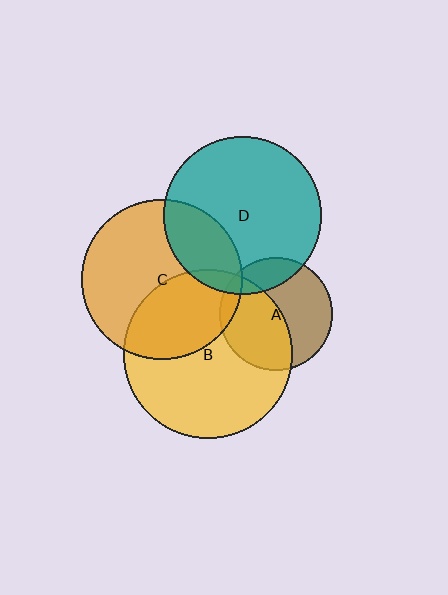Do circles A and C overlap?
Yes.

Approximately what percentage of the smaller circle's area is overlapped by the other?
Approximately 10%.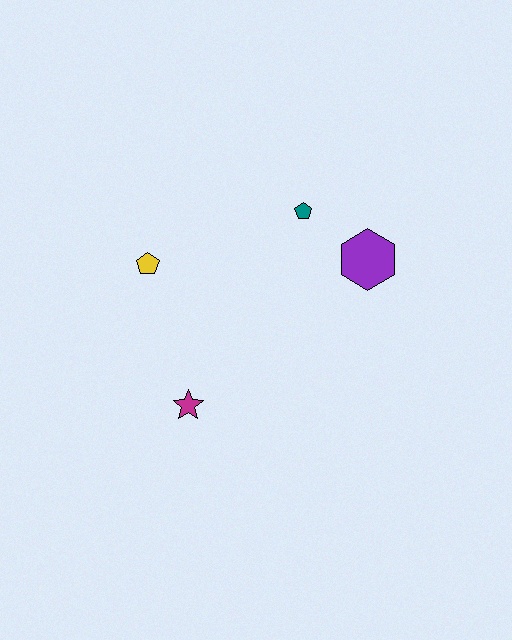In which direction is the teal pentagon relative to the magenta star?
The teal pentagon is above the magenta star.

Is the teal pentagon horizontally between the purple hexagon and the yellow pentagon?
Yes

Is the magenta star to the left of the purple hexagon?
Yes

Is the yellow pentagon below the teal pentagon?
Yes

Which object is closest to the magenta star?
The yellow pentagon is closest to the magenta star.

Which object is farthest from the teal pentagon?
The magenta star is farthest from the teal pentagon.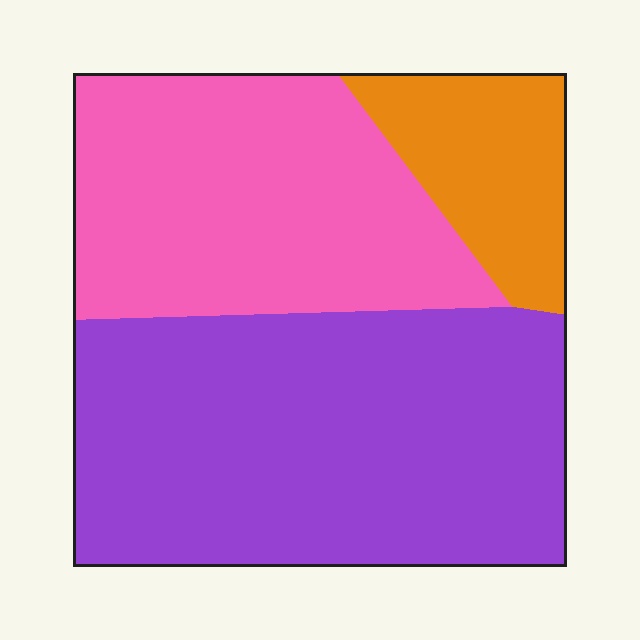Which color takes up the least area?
Orange, at roughly 15%.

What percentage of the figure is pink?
Pink covers 35% of the figure.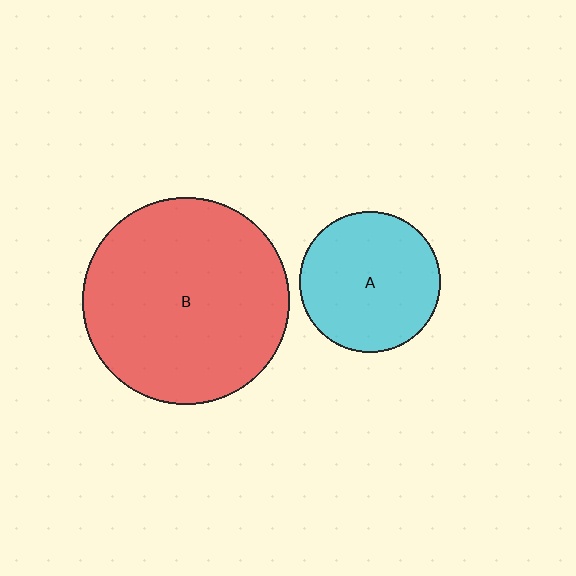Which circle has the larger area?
Circle B (red).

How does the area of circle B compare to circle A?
Approximately 2.2 times.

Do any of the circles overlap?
No, none of the circles overlap.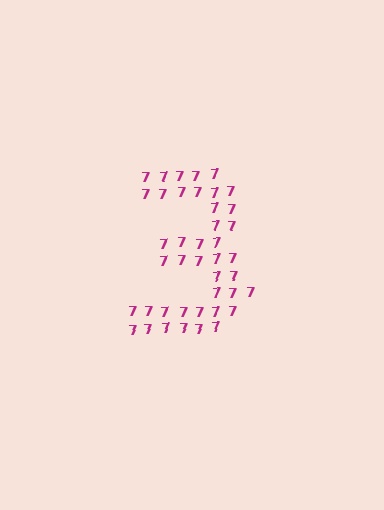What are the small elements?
The small elements are digit 7's.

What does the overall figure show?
The overall figure shows the digit 3.